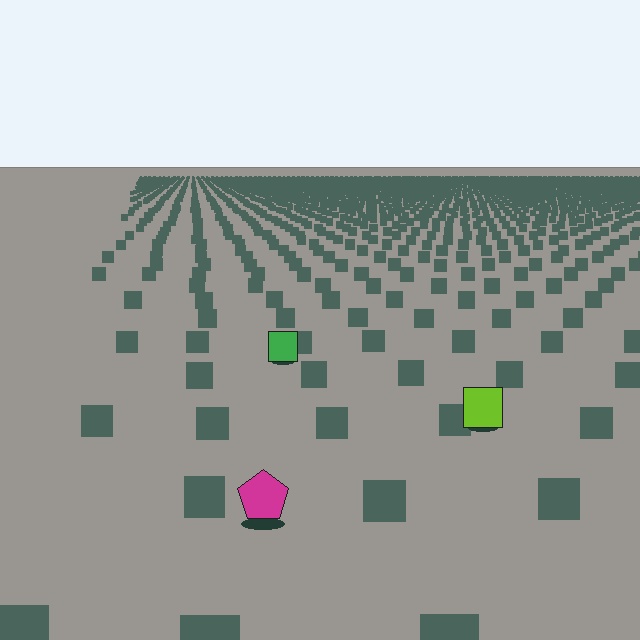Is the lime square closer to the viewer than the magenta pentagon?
No. The magenta pentagon is closer — you can tell from the texture gradient: the ground texture is coarser near it.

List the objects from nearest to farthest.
From nearest to farthest: the magenta pentagon, the lime square, the green square.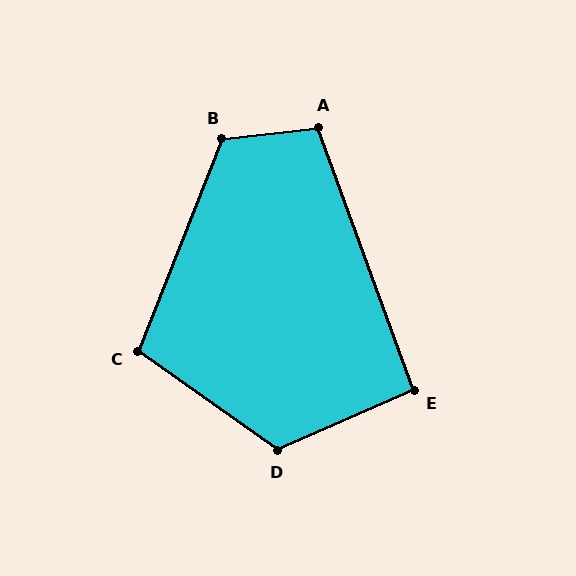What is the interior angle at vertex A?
Approximately 104 degrees (obtuse).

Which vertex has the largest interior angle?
D, at approximately 121 degrees.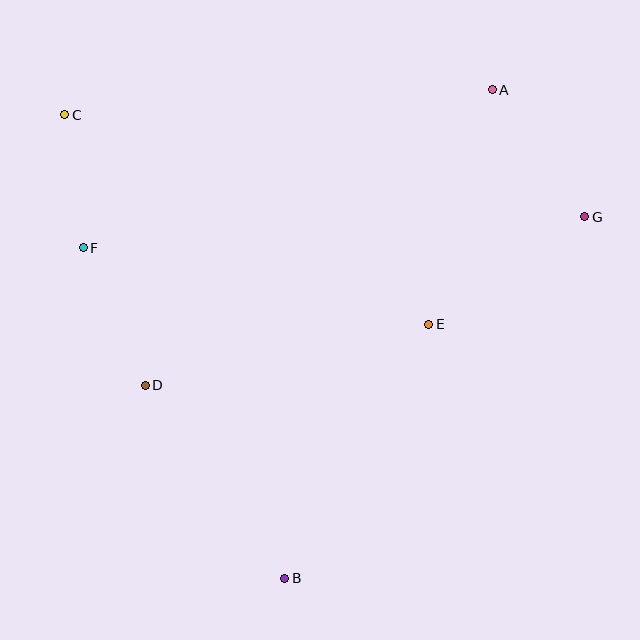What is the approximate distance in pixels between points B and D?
The distance between B and D is approximately 238 pixels.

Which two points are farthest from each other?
Points A and B are farthest from each other.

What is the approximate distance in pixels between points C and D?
The distance between C and D is approximately 282 pixels.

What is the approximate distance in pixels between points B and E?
The distance between B and E is approximately 292 pixels.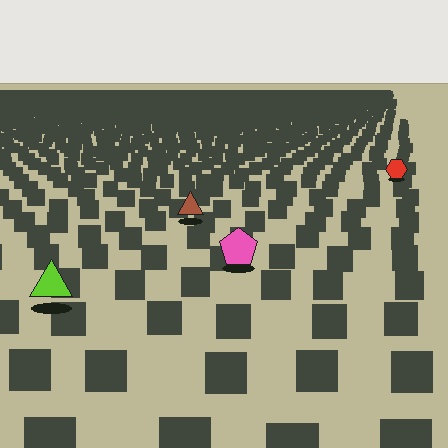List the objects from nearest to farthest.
From nearest to farthest: the lime triangle, the pink pentagon, the brown triangle, the red hexagon.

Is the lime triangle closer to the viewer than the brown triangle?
Yes. The lime triangle is closer — you can tell from the texture gradient: the ground texture is coarser near it.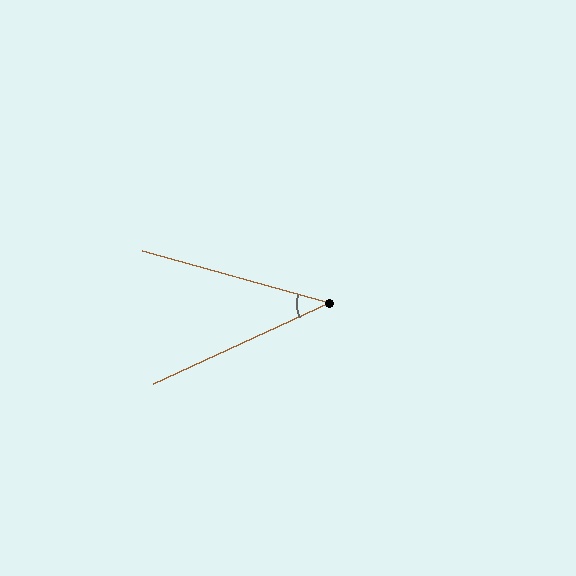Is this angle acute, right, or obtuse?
It is acute.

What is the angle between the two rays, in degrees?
Approximately 40 degrees.